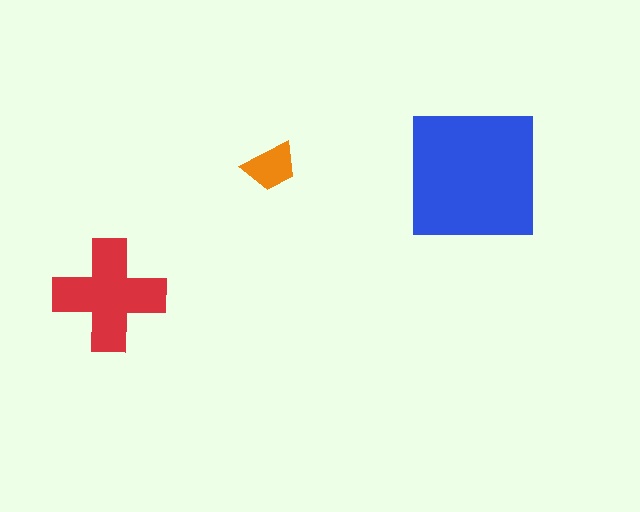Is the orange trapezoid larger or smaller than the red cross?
Smaller.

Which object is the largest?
The blue square.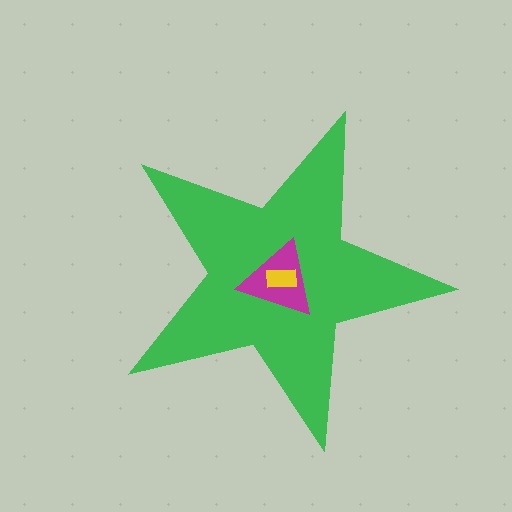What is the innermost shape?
The yellow rectangle.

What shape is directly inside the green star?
The magenta triangle.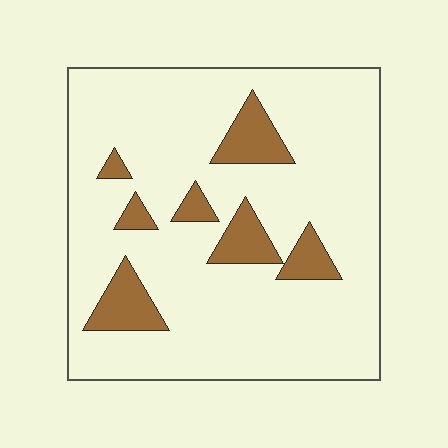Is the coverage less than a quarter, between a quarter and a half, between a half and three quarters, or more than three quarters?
Less than a quarter.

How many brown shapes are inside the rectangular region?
7.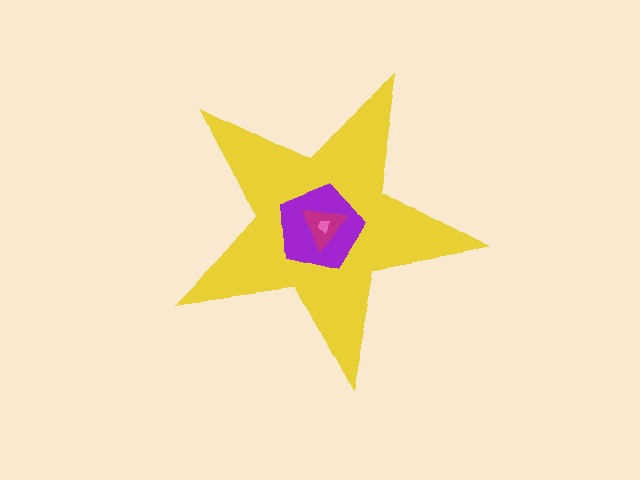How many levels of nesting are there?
4.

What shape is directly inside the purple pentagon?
The magenta triangle.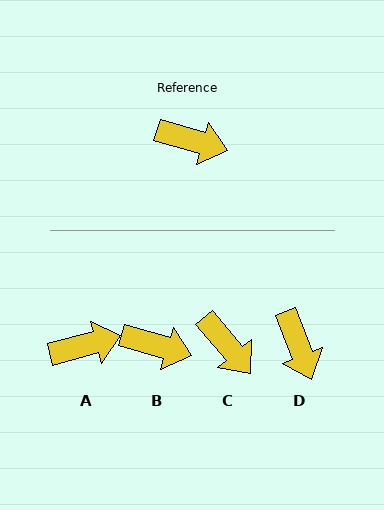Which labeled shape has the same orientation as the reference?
B.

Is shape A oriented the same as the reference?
No, it is off by about 32 degrees.